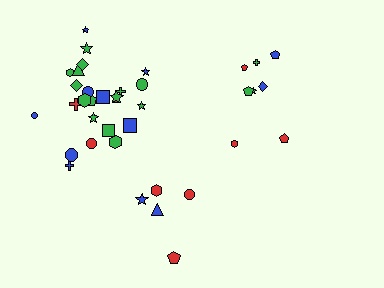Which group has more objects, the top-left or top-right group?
The top-left group.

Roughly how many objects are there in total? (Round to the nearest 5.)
Roughly 40 objects in total.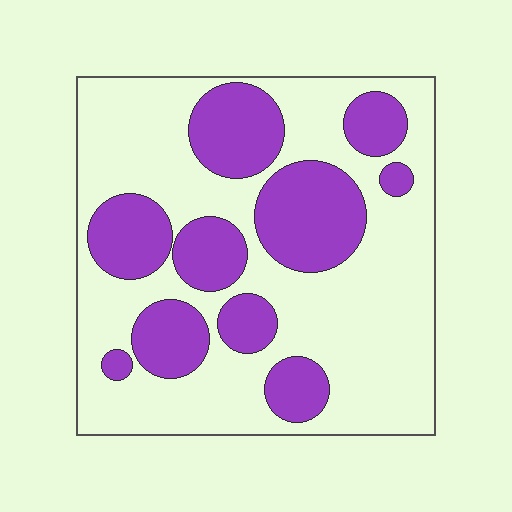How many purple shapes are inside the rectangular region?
10.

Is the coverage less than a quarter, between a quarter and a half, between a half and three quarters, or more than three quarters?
Between a quarter and a half.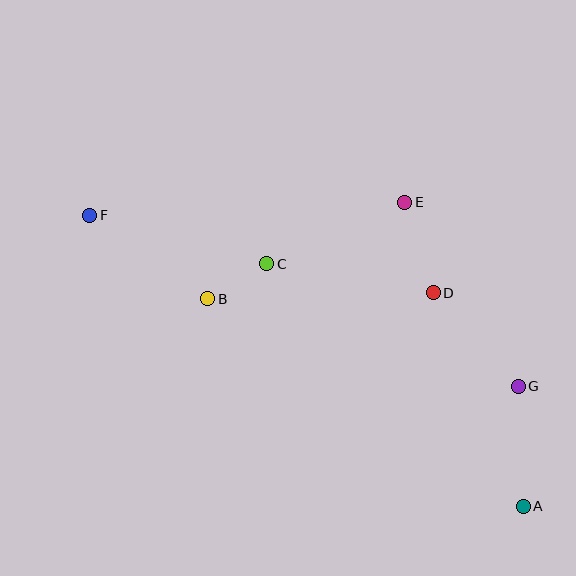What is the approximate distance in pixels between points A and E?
The distance between A and E is approximately 326 pixels.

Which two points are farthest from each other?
Points A and F are farthest from each other.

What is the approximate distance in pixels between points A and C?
The distance between A and C is approximately 353 pixels.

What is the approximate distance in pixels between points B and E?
The distance between B and E is approximately 219 pixels.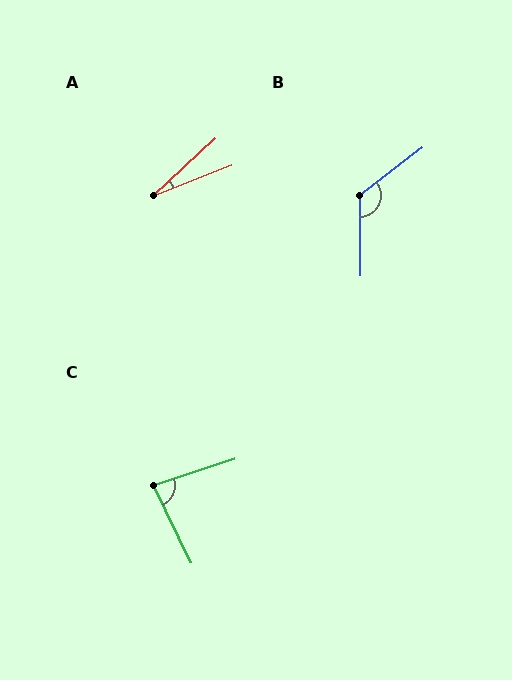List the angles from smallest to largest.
A (22°), C (82°), B (127°).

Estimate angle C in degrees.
Approximately 82 degrees.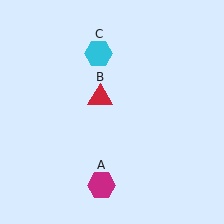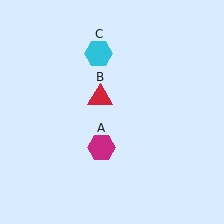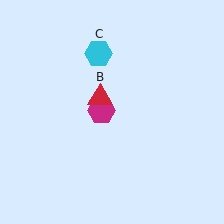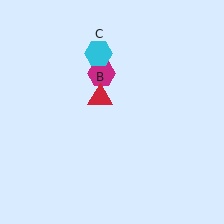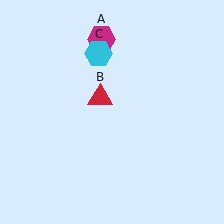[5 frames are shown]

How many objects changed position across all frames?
1 object changed position: magenta hexagon (object A).